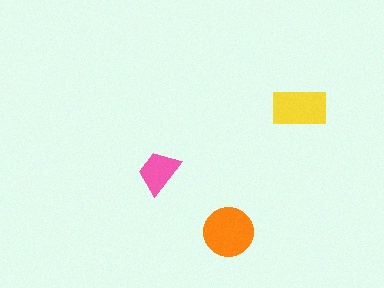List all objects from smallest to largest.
The pink trapezoid, the yellow rectangle, the orange circle.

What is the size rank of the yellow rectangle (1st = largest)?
2nd.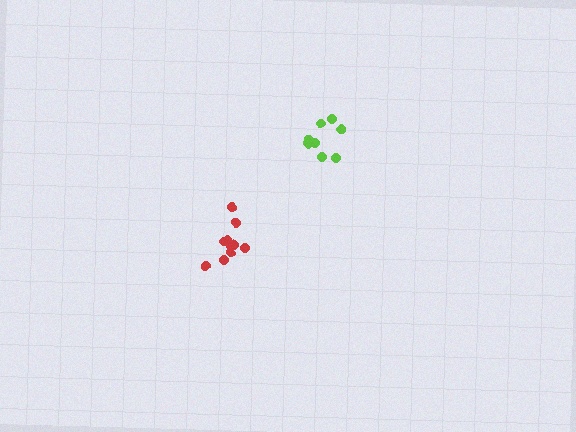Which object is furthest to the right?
The lime cluster is rightmost.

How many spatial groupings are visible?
There are 2 spatial groupings.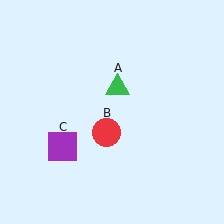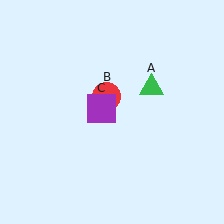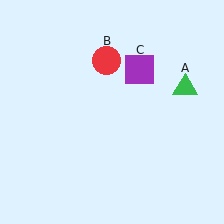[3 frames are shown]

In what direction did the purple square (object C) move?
The purple square (object C) moved up and to the right.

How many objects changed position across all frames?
3 objects changed position: green triangle (object A), red circle (object B), purple square (object C).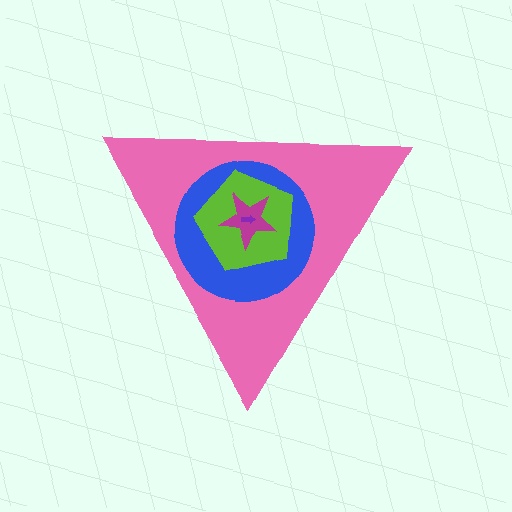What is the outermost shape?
The pink triangle.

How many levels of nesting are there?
5.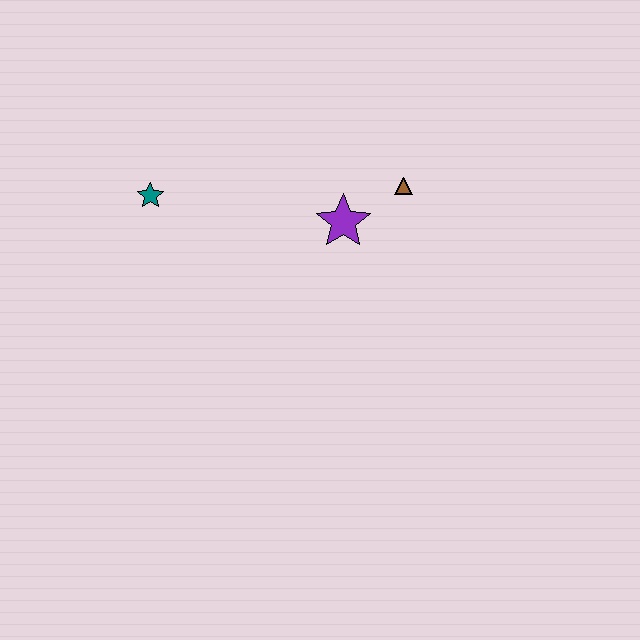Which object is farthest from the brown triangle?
The teal star is farthest from the brown triangle.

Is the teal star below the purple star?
No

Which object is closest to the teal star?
The purple star is closest to the teal star.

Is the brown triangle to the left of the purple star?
No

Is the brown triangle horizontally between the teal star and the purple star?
No